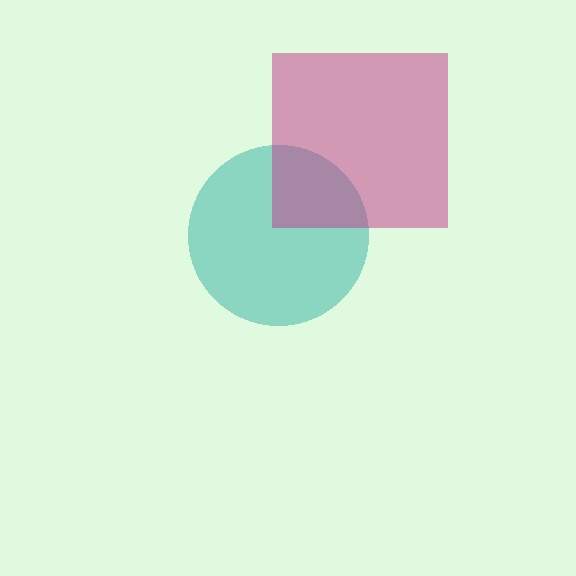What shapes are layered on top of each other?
The layered shapes are: a teal circle, a magenta square.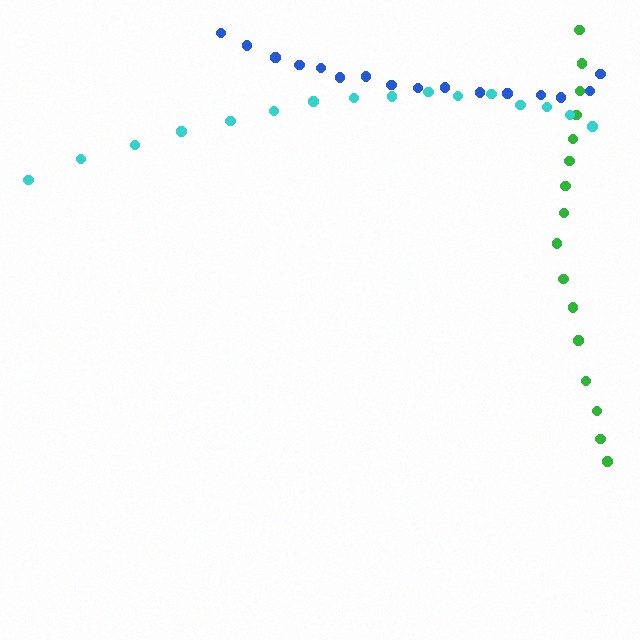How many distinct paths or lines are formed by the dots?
There are 3 distinct paths.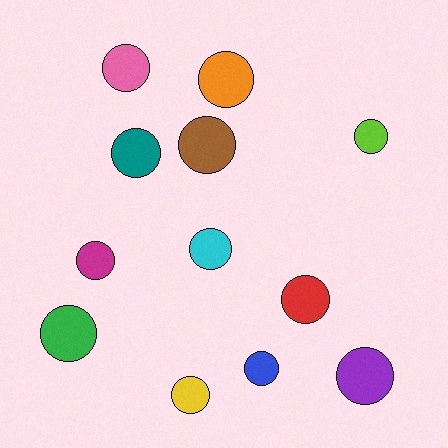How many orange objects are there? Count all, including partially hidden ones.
There is 1 orange object.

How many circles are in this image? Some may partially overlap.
There are 12 circles.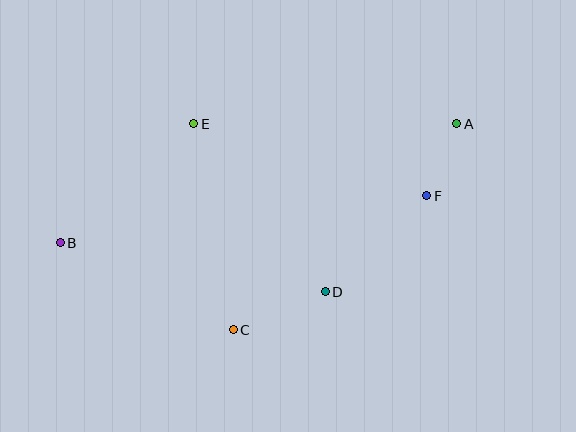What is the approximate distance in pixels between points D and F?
The distance between D and F is approximately 140 pixels.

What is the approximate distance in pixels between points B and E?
The distance between B and E is approximately 179 pixels.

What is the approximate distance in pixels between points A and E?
The distance between A and E is approximately 263 pixels.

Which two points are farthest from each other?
Points A and B are farthest from each other.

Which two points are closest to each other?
Points A and F are closest to each other.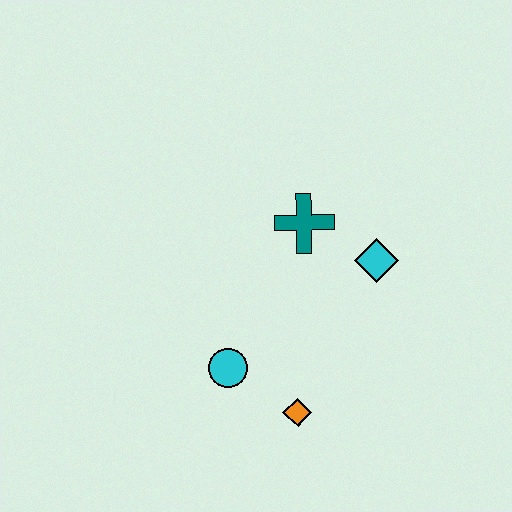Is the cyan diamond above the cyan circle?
Yes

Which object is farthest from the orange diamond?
The teal cross is farthest from the orange diamond.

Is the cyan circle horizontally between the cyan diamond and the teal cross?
No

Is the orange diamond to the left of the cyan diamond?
Yes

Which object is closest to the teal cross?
The cyan diamond is closest to the teal cross.